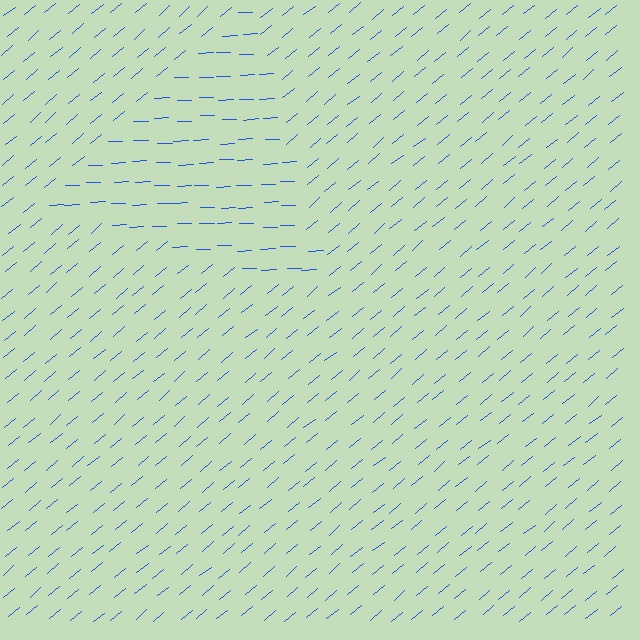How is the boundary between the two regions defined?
The boundary is defined purely by a change in line orientation (approximately 38 degrees difference). All lines are the same color and thickness.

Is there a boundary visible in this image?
Yes, there is a texture boundary formed by a change in line orientation.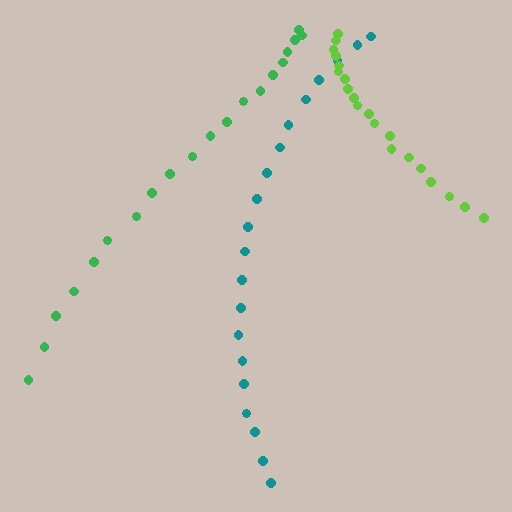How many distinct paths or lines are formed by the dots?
There are 3 distinct paths.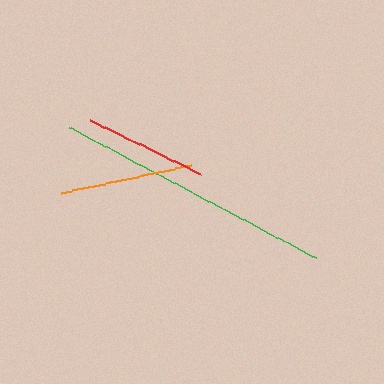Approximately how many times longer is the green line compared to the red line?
The green line is approximately 2.3 times the length of the red line.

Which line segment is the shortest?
The red line is the shortest at approximately 123 pixels.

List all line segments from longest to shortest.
From longest to shortest: green, orange, red.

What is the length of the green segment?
The green segment is approximately 280 pixels long.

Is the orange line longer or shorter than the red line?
The orange line is longer than the red line.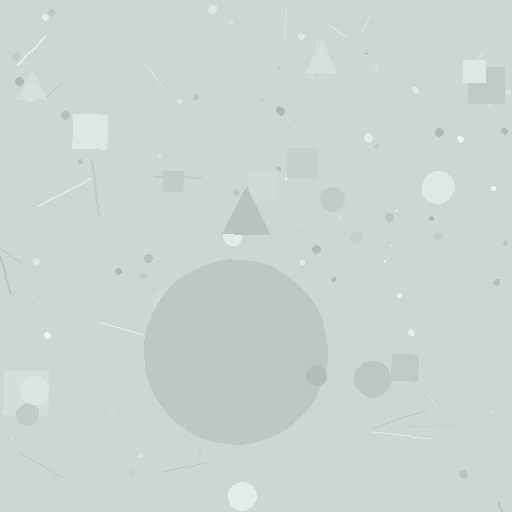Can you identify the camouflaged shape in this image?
The camouflaged shape is a circle.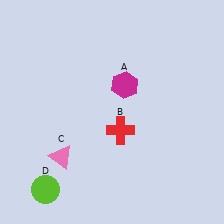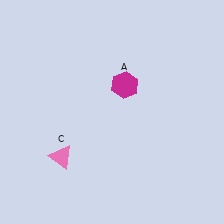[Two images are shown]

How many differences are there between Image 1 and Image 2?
There are 2 differences between the two images.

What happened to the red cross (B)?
The red cross (B) was removed in Image 2. It was in the bottom-right area of Image 1.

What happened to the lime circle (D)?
The lime circle (D) was removed in Image 2. It was in the bottom-left area of Image 1.